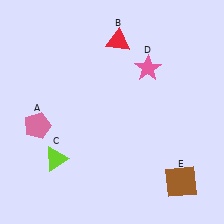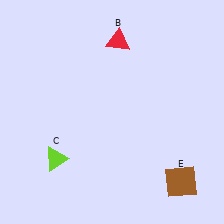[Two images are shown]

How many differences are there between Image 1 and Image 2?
There are 2 differences between the two images.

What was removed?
The pink pentagon (A), the pink star (D) were removed in Image 2.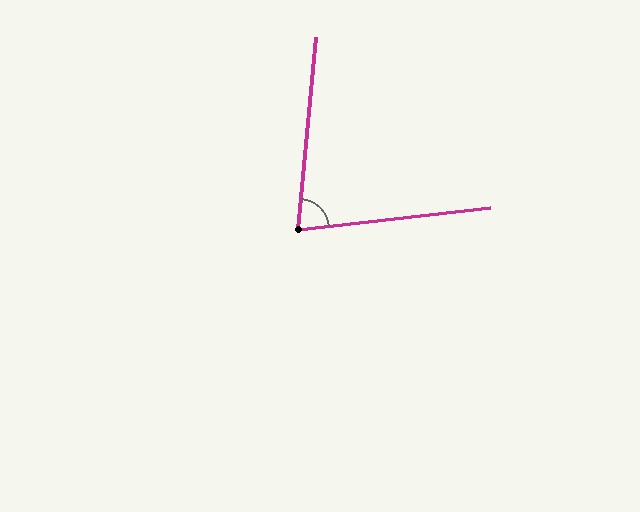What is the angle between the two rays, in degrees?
Approximately 78 degrees.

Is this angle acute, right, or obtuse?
It is acute.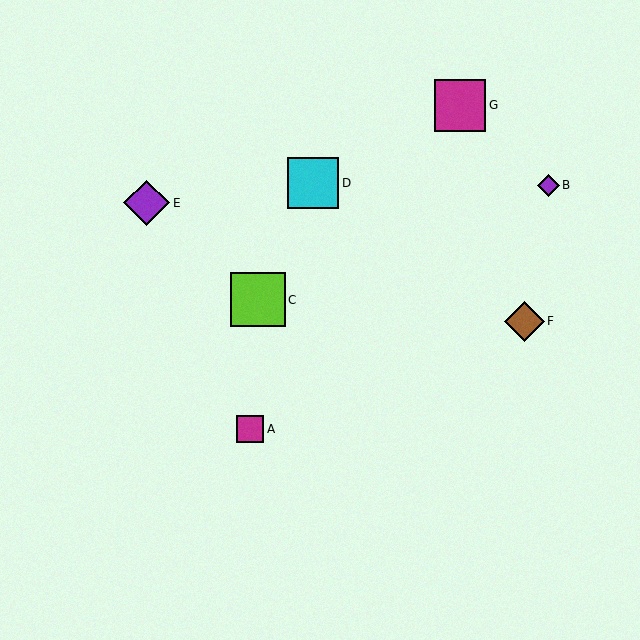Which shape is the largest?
The lime square (labeled C) is the largest.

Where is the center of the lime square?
The center of the lime square is at (258, 300).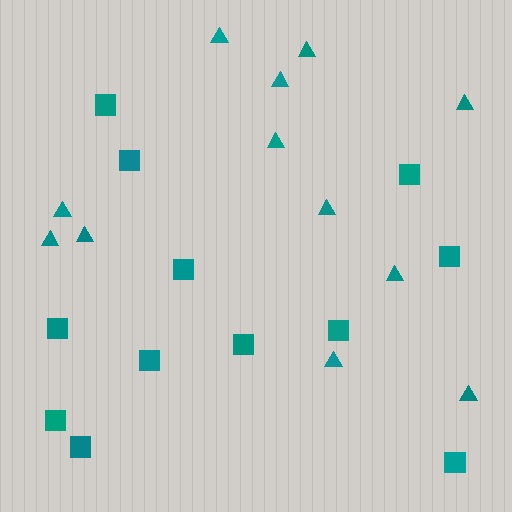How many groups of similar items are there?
There are 2 groups: one group of triangles (12) and one group of squares (12).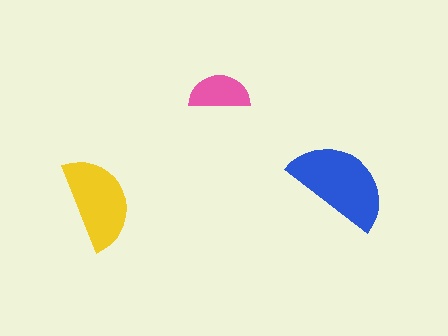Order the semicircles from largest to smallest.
the blue one, the yellow one, the pink one.